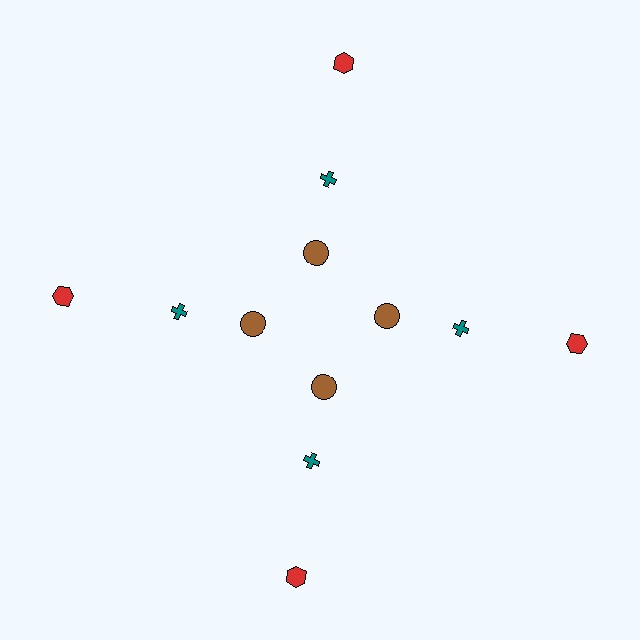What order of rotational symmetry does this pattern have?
This pattern has 4-fold rotational symmetry.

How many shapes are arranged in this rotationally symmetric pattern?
There are 12 shapes, arranged in 4 groups of 3.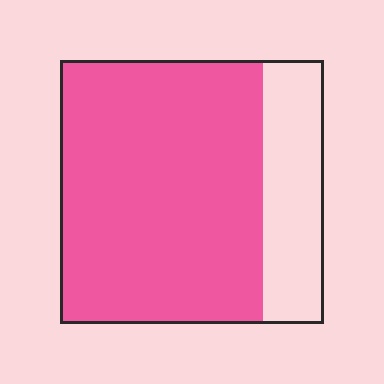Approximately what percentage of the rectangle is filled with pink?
Approximately 75%.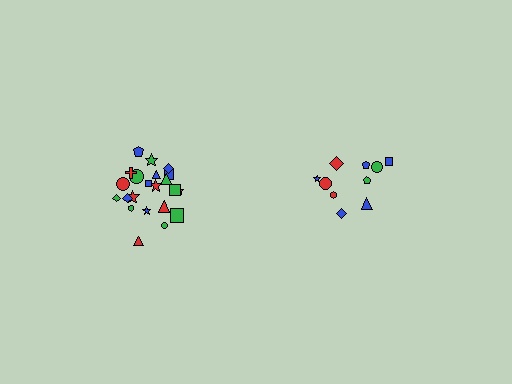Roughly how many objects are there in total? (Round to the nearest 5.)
Roughly 30 objects in total.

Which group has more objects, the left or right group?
The left group.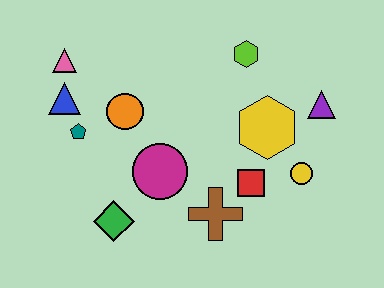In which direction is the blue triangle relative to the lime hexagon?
The blue triangle is to the left of the lime hexagon.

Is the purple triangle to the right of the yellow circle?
Yes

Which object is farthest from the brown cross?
The pink triangle is farthest from the brown cross.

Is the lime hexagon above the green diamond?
Yes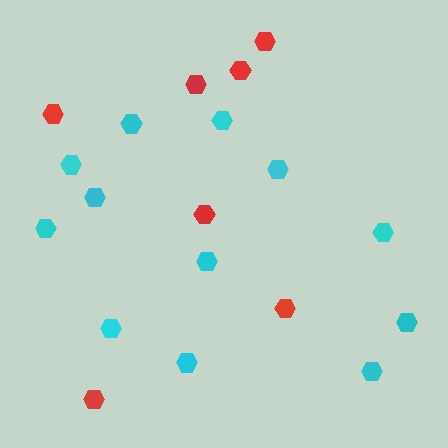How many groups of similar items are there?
There are 2 groups: one group of red hexagons (7) and one group of cyan hexagons (12).